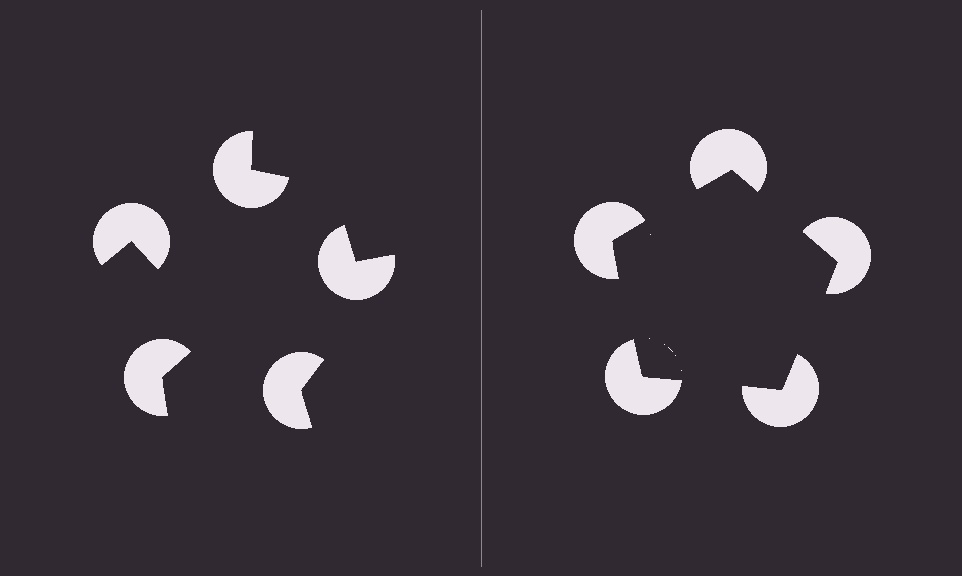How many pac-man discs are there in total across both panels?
10 — 5 on each side.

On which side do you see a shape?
An illusory pentagon appears on the right side. On the left side the wedge cuts are rotated, so no coherent shape forms.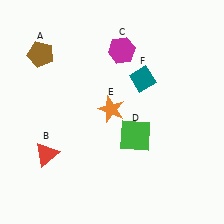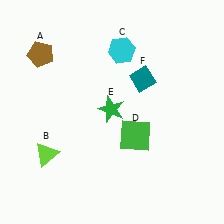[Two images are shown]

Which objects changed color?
B changed from red to lime. C changed from magenta to cyan. E changed from orange to green.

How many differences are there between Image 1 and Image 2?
There are 3 differences between the two images.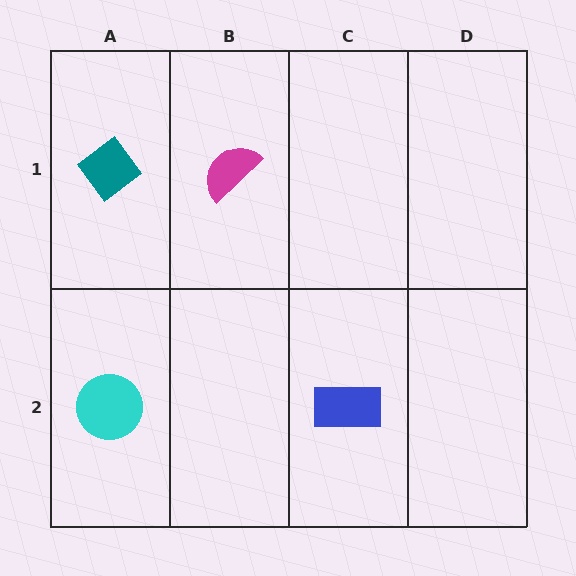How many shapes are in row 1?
2 shapes.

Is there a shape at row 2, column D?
No, that cell is empty.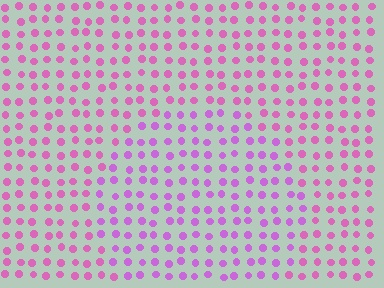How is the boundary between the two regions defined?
The boundary is defined purely by a slight shift in hue (about 26 degrees). Spacing, size, and orientation are identical on both sides.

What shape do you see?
I see a circle.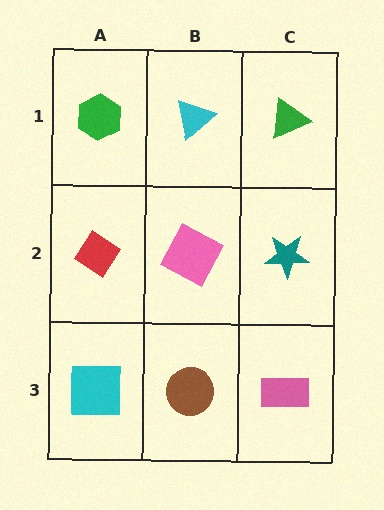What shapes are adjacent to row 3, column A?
A red diamond (row 2, column A), a brown circle (row 3, column B).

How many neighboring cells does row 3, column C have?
2.